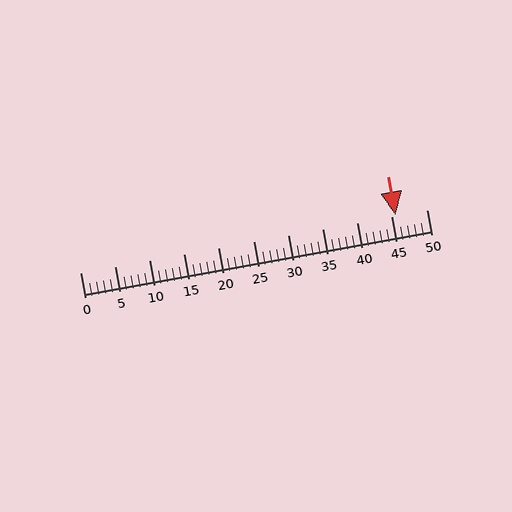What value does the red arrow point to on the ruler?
The red arrow points to approximately 46.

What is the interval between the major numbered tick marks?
The major tick marks are spaced 5 units apart.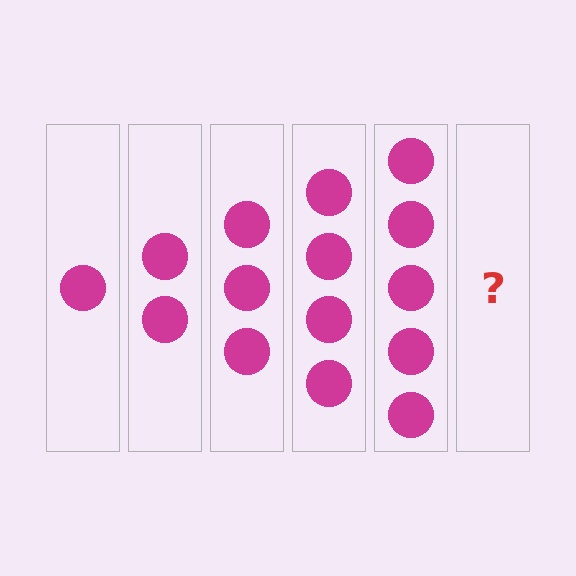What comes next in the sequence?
The next element should be 6 circles.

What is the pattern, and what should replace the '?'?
The pattern is that each step adds one more circle. The '?' should be 6 circles.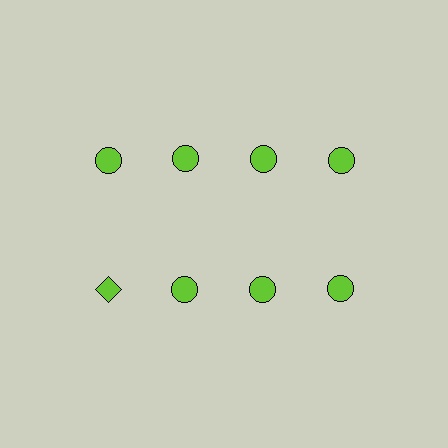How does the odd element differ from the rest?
It has a different shape: diamond instead of circle.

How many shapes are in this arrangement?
There are 8 shapes arranged in a grid pattern.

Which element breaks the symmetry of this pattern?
The lime diamond in the second row, leftmost column breaks the symmetry. All other shapes are lime circles.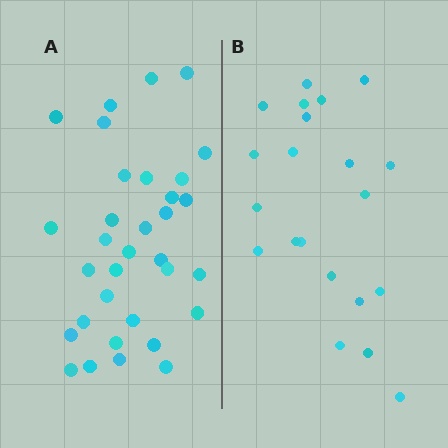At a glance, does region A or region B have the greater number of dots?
Region A (the left region) has more dots.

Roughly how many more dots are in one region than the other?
Region A has roughly 12 or so more dots than region B.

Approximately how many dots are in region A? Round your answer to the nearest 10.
About 30 dots. (The exact count is 33, which rounds to 30.)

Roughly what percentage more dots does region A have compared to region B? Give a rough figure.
About 55% more.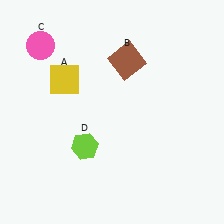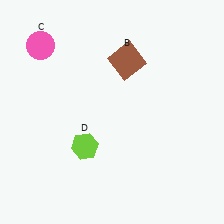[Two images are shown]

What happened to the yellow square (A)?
The yellow square (A) was removed in Image 2. It was in the top-left area of Image 1.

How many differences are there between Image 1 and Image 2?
There is 1 difference between the two images.